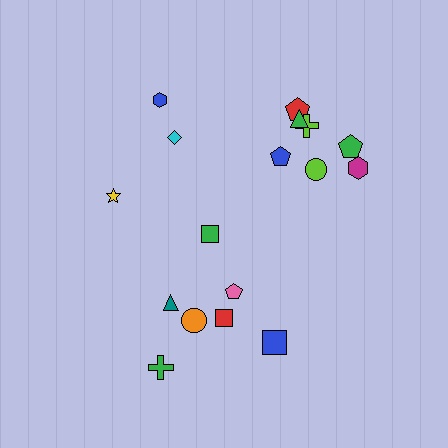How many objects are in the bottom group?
There are 7 objects.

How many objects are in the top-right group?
There are 7 objects.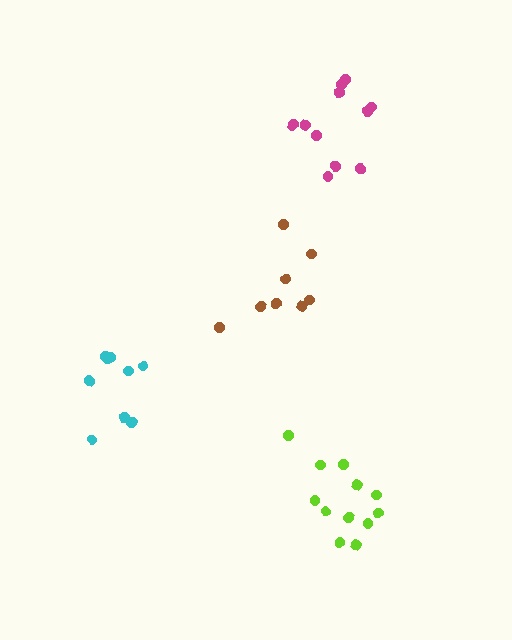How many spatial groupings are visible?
There are 4 spatial groupings.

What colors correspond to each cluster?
The clusters are colored: cyan, brown, lime, magenta.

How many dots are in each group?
Group 1: 9 dots, Group 2: 8 dots, Group 3: 12 dots, Group 4: 12 dots (41 total).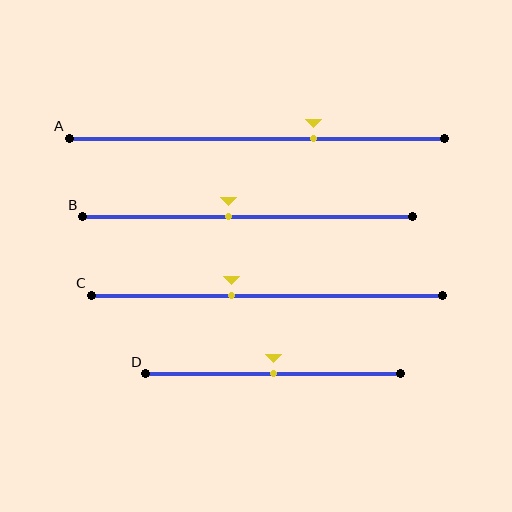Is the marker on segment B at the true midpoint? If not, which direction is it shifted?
No, the marker on segment B is shifted to the left by about 6% of the segment length.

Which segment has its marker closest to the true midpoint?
Segment D has its marker closest to the true midpoint.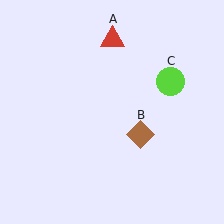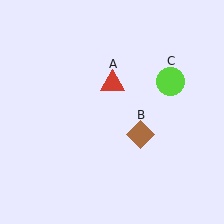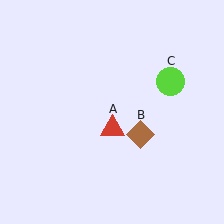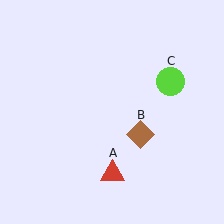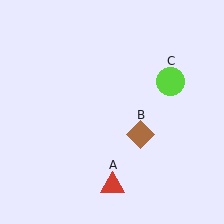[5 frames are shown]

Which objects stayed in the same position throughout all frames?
Brown diamond (object B) and lime circle (object C) remained stationary.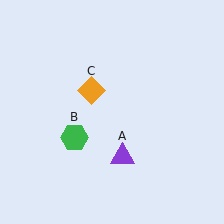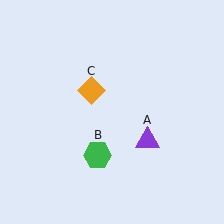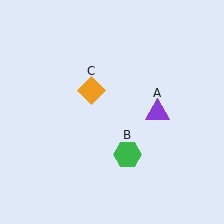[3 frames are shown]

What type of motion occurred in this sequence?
The purple triangle (object A), green hexagon (object B) rotated counterclockwise around the center of the scene.